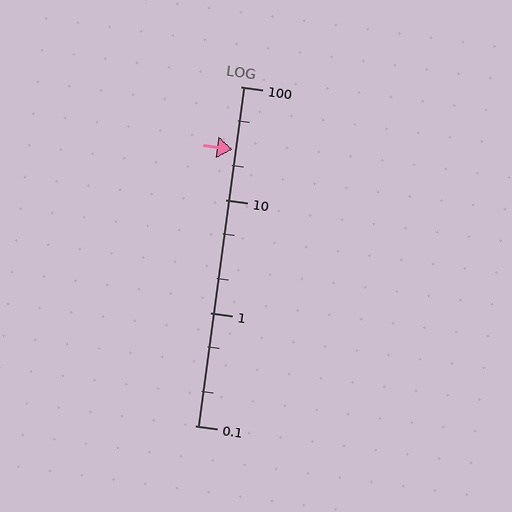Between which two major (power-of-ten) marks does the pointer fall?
The pointer is between 10 and 100.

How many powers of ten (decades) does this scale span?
The scale spans 3 decades, from 0.1 to 100.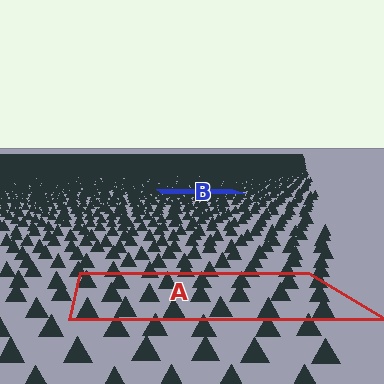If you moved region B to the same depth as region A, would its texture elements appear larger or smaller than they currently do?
They would appear larger. At a closer depth, the same texture elements are projected at a bigger on-screen size.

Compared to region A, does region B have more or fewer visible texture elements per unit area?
Region B has more texture elements per unit area — they are packed more densely because it is farther away.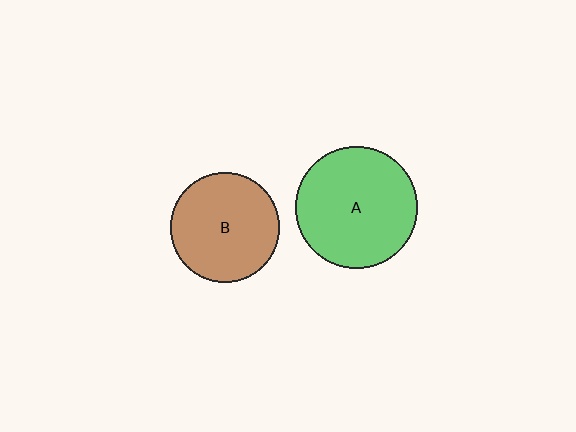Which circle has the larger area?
Circle A (green).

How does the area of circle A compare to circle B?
Approximately 1.2 times.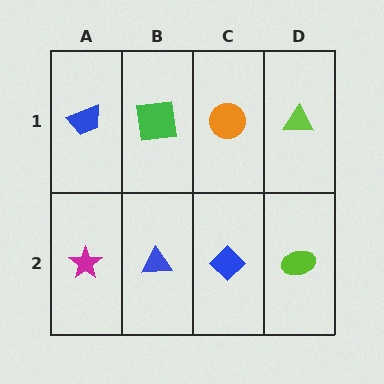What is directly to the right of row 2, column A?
A blue triangle.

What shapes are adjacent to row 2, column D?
A lime triangle (row 1, column D), a blue diamond (row 2, column C).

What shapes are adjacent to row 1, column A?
A magenta star (row 2, column A), a green square (row 1, column B).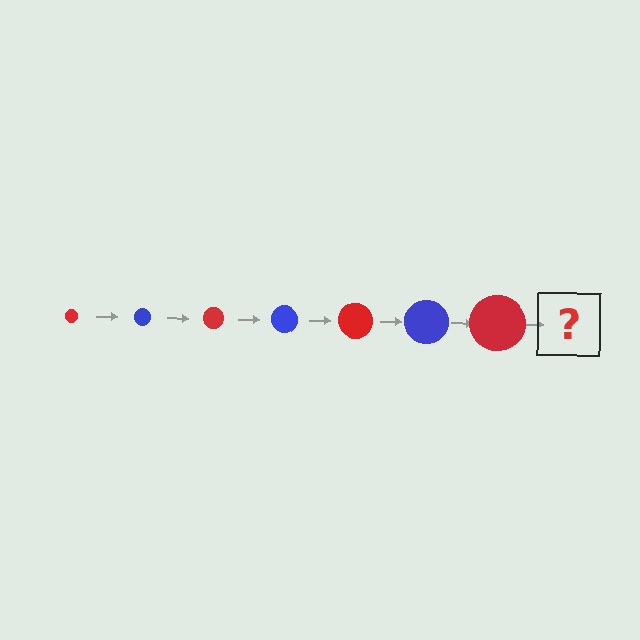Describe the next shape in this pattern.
It should be a blue circle, larger than the previous one.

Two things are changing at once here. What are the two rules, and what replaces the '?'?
The two rules are that the circle grows larger each step and the color cycles through red and blue. The '?' should be a blue circle, larger than the previous one.